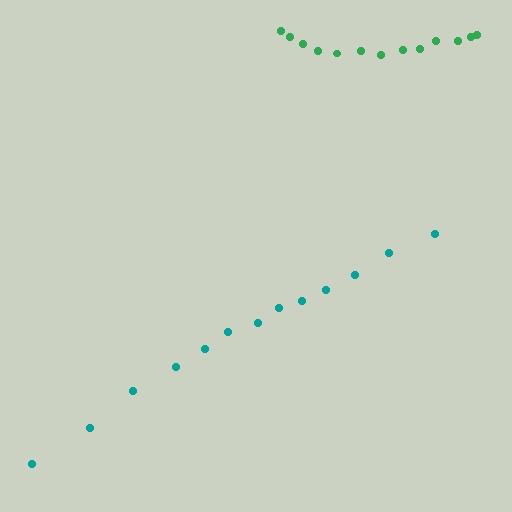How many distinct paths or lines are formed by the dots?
There are 2 distinct paths.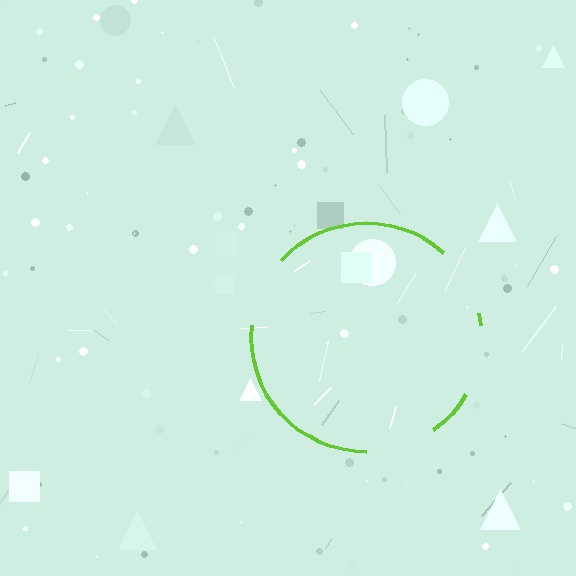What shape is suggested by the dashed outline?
The dashed outline suggests a circle.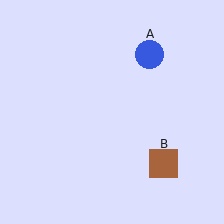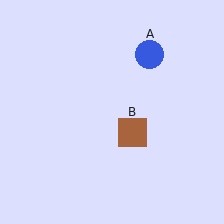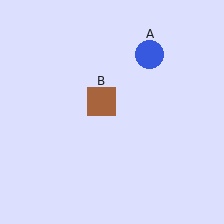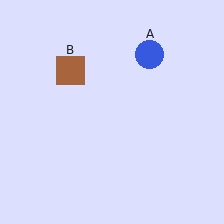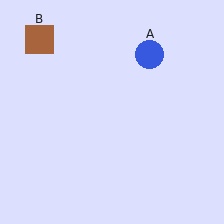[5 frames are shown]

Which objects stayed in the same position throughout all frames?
Blue circle (object A) remained stationary.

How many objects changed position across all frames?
1 object changed position: brown square (object B).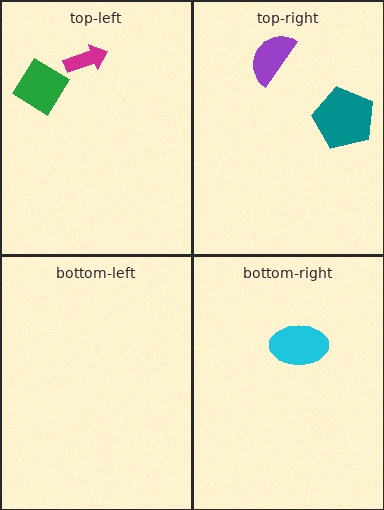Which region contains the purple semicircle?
The top-right region.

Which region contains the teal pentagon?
The top-right region.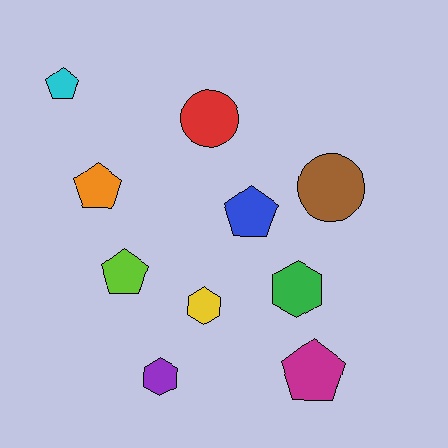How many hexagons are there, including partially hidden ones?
There are 3 hexagons.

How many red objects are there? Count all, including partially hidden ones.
There is 1 red object.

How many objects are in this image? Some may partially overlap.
There are 10 objects.